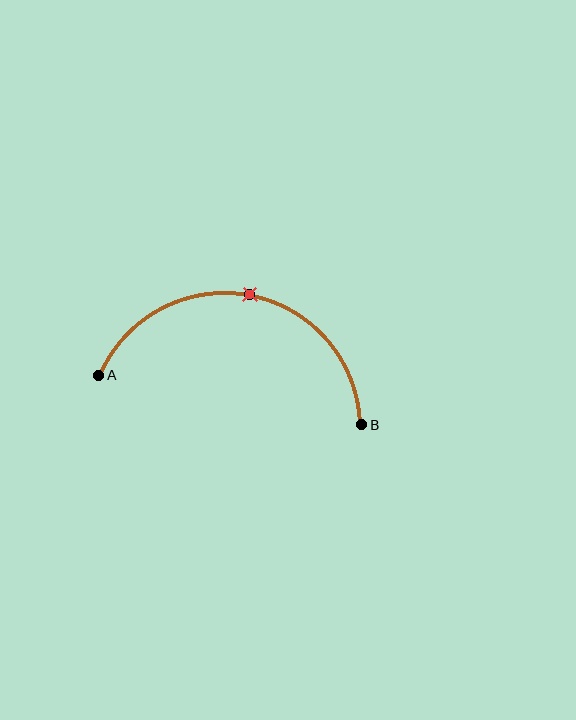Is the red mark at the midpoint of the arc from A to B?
Yes. The red mark lies on the arc at equal arc-length from both A and B — it is the arc midpoint.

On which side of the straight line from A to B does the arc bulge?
The arc bulges above the straight line connecting A and B.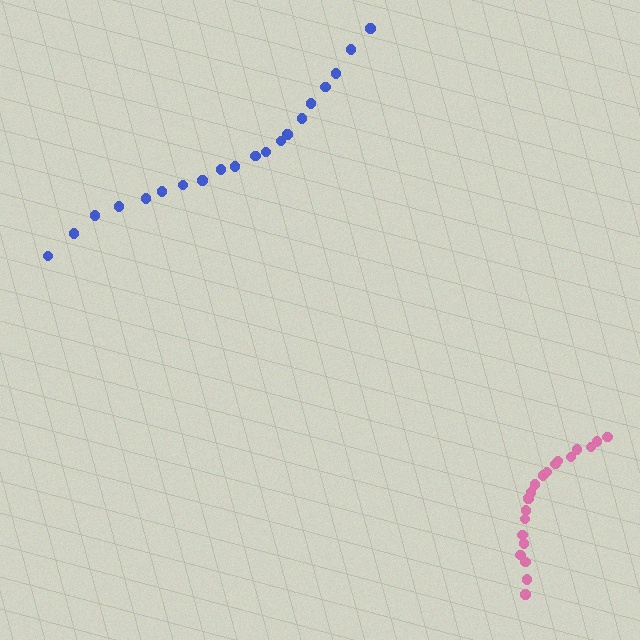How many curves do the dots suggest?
There are 2 distinct paths.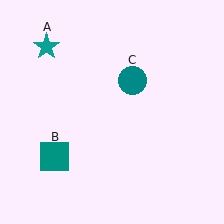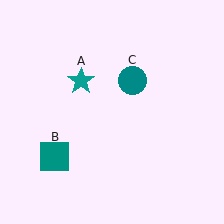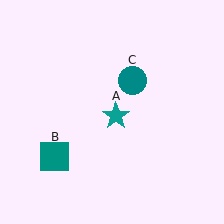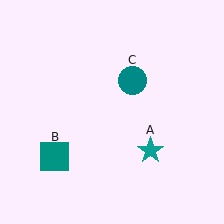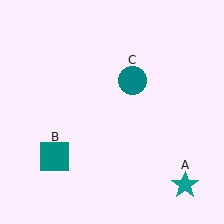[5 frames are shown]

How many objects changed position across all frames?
1 object changed position: teal star (object A).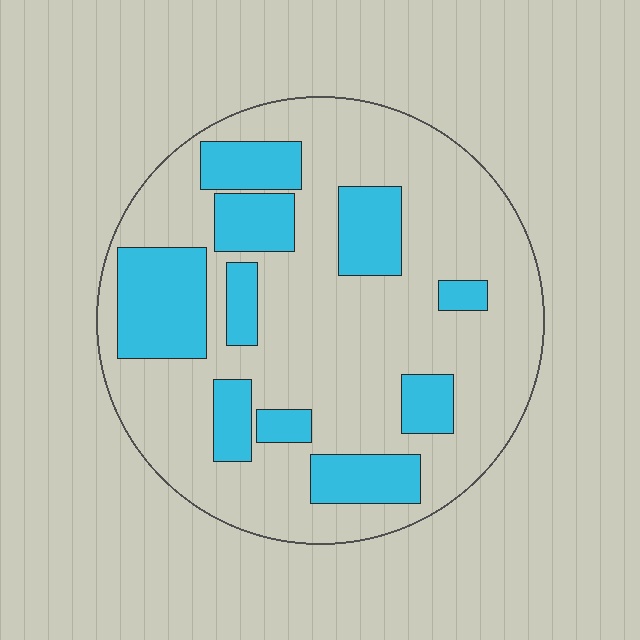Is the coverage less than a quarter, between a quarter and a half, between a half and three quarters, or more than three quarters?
Between a quarter and a half.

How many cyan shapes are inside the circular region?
10.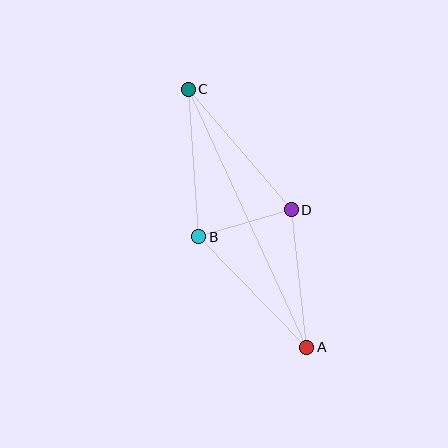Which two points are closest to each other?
Points B and D are closest to each other.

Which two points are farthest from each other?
Points A and C are farthest from each other.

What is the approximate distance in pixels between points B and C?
The distance between B and C is approximately 148 pixels.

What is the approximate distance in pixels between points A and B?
The distance between A and B is approximately 155 pixels.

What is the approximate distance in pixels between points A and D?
The distance between A and D is approximately 138 pixels.